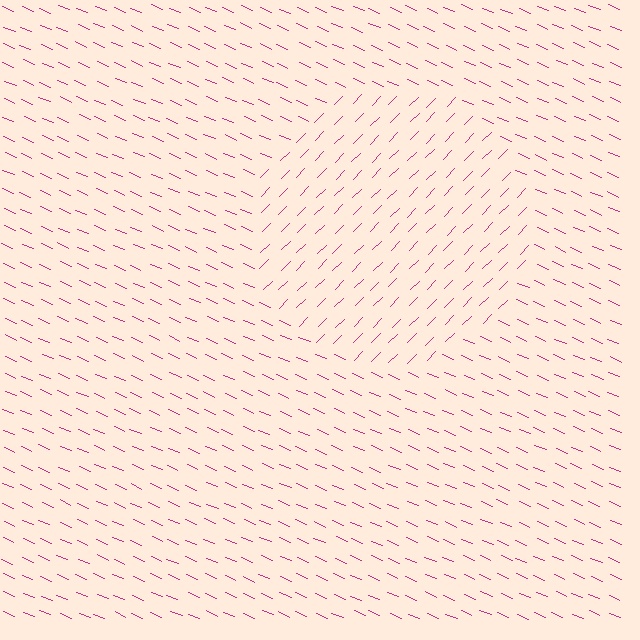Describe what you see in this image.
The image is filled with small magenta line segments. A circle region in the image has lines oriented differently from the surrounding lines, creating a visible texture boundary.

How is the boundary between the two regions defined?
The boundary is defined purely by a change in line orientation (approximately 68 degrees difference). All lines are the same color and thickness.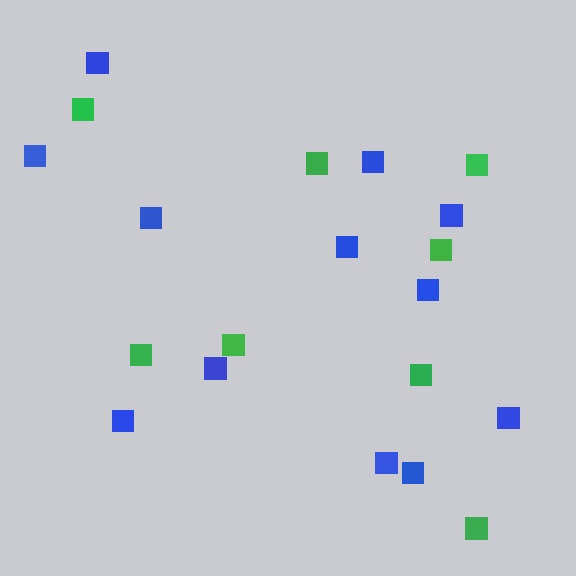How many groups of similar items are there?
There are 2 groups: one group of green squares (8) and one group of blue squares (12).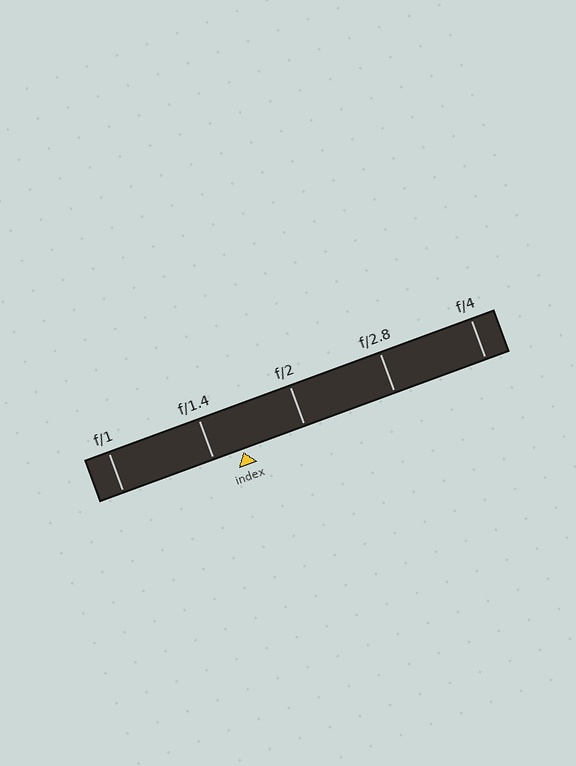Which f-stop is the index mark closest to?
The index mark is closest to f/1.4.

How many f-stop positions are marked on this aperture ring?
There are 5 f-stop positions marked.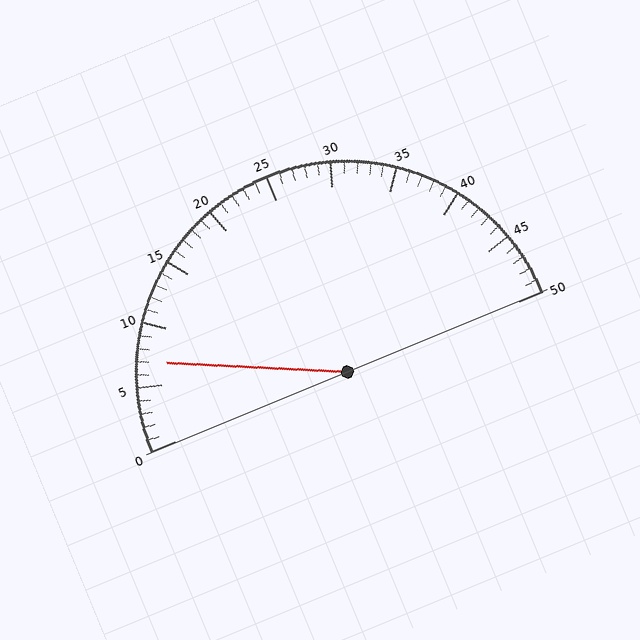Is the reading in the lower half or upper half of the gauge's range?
The reading is in the lower half of the range (0 to 50).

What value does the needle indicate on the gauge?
The needle indicates approximately 7.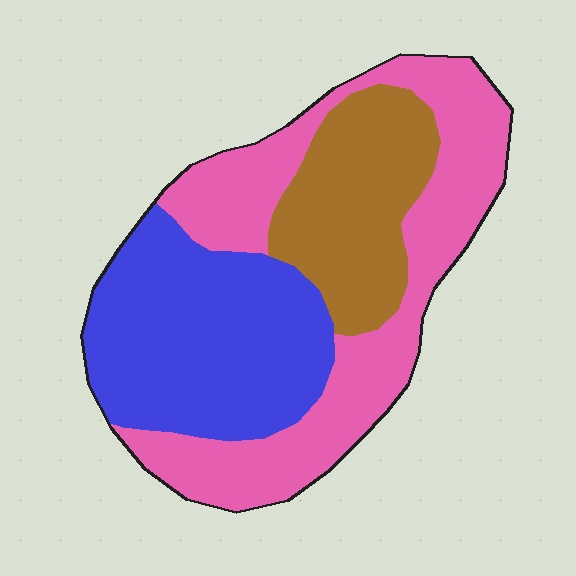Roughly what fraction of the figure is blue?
Blue covers roughly 35% of the figure.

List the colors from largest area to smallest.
From largest to smallest: pink, blue, brown.